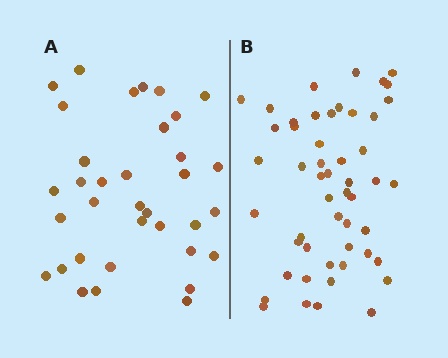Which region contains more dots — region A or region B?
Region B (the right region) has more dots.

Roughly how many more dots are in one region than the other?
Region B has approximately 15 more dots than region A.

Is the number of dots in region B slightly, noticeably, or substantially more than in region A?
Region B has substantially more. The ratio is roughly 1.5 to 1.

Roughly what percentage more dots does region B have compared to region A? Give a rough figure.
About 45% more.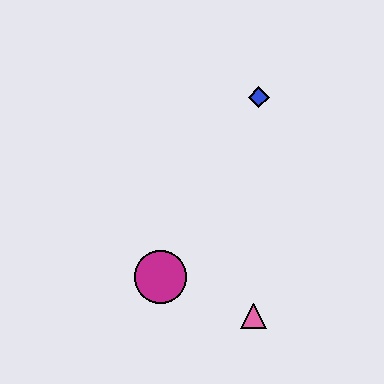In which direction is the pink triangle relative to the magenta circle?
The pink triangle is to the right of the magenta circle.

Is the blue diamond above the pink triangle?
Yes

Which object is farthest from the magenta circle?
The blue diamond is farthest from the magenta circle.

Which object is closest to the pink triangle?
The magenta circle is closest to the pink triangle.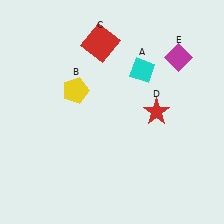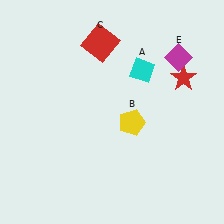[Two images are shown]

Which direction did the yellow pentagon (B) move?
The yellow pentagon (B) moved right.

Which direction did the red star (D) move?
The red star (D) moved up.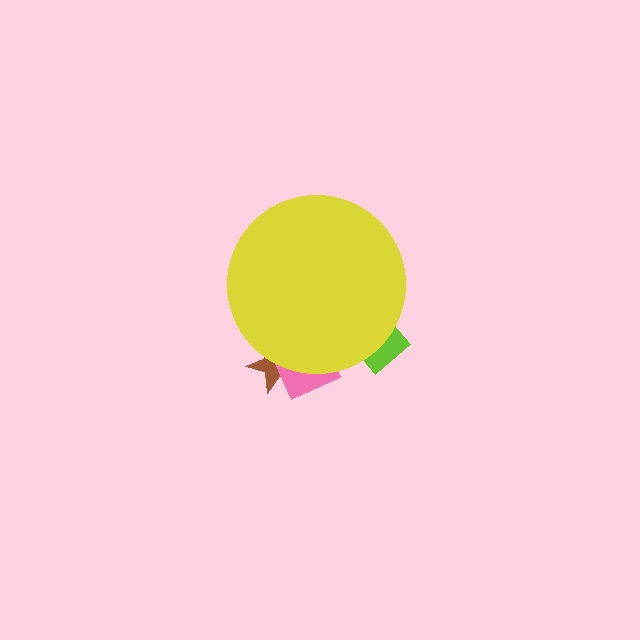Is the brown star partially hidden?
Yes, the brown star is partially hidden behind the yellow circle.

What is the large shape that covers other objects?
A yellow circle.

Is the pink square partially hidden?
Yes, the pink square is partially hidden behind the yellow circle.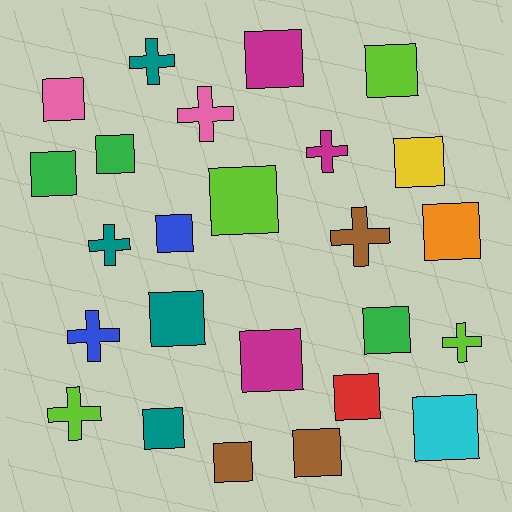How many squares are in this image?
There are 17 squares.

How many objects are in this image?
There are 25 objects.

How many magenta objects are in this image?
There are 3 magenta objects.